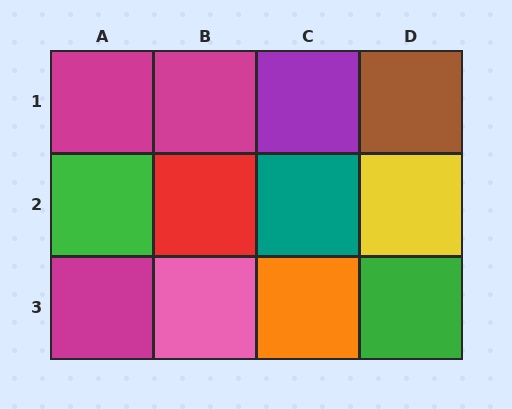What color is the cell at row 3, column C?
Orange.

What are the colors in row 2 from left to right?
Green, red, teal, yellow.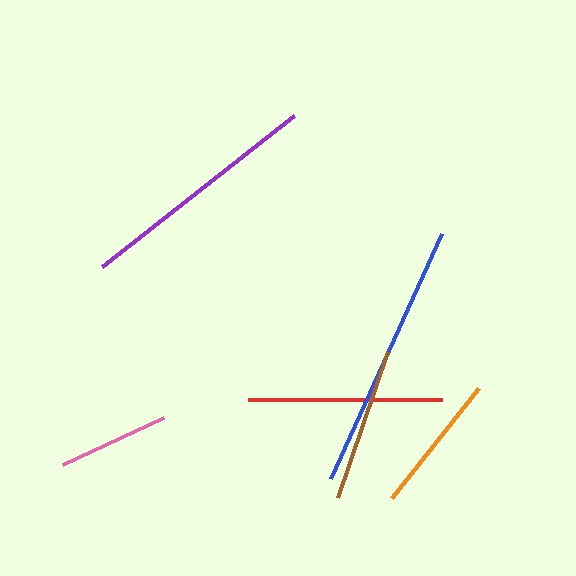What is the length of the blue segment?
The blue segment is approximately 269 pixels long.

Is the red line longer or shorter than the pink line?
The red line is longer than the pink line.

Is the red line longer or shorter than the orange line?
The red line is longer than the orange line.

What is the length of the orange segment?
The orange segment is approximately 140 pixels long.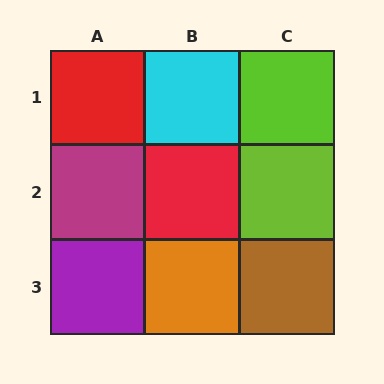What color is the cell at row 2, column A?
Magenta.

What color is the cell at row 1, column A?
Red.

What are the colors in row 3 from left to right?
Purple, orange, brown.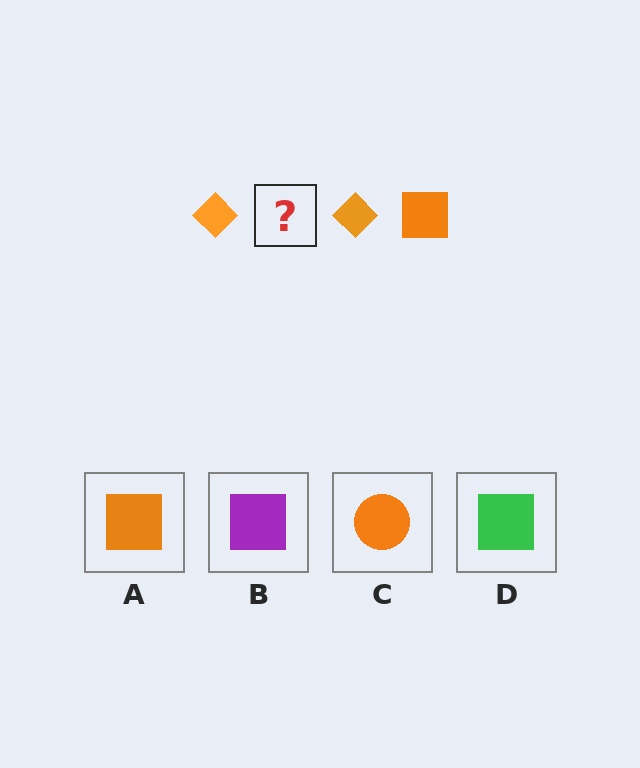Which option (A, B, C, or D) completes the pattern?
A.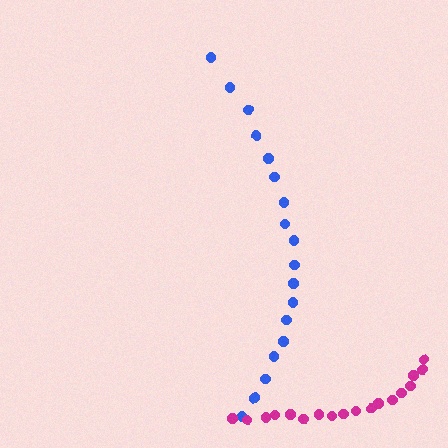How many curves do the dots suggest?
There are 2 distinct paths.